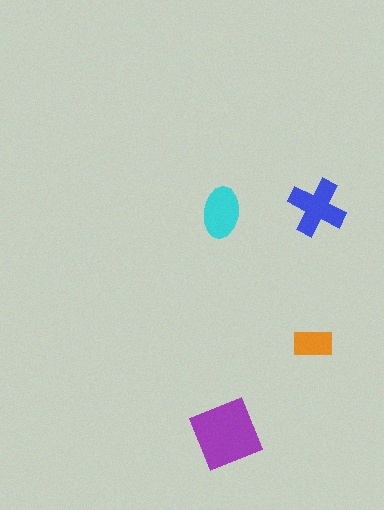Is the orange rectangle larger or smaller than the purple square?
Smaller.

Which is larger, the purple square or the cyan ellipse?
The purple square.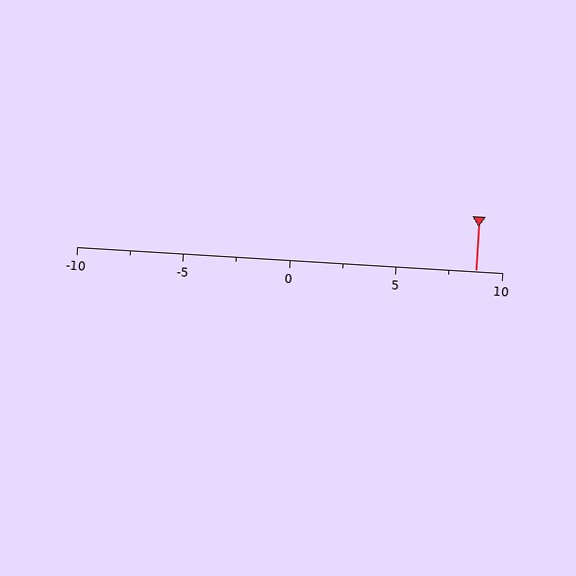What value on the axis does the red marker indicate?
The marker indicates approximately 8.8.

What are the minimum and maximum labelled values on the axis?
The axis runs from -10 to 10.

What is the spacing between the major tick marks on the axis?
The major ticks are spaced 5 apart.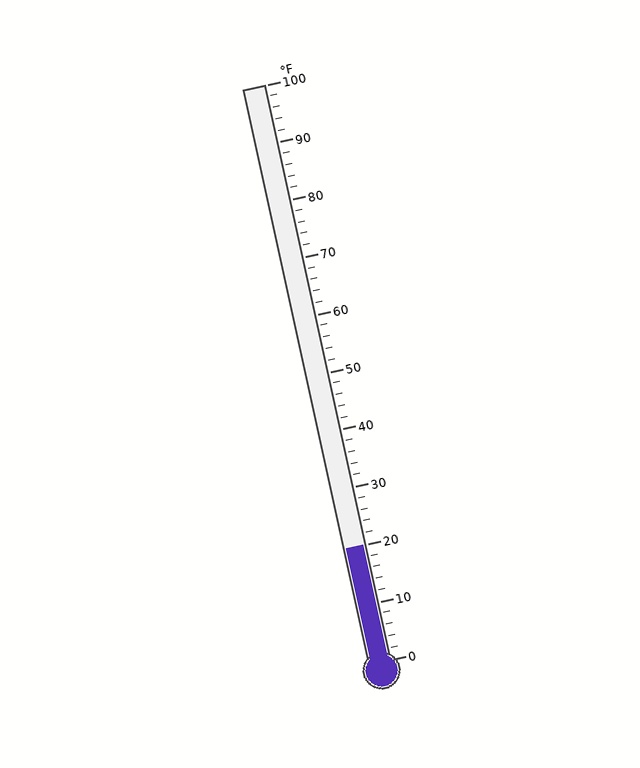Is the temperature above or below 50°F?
The temperature is below 50°F.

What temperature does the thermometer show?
The thermometer shows approximately 20°F.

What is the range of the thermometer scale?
The thermometer scale ranges from 0°F to 100°F.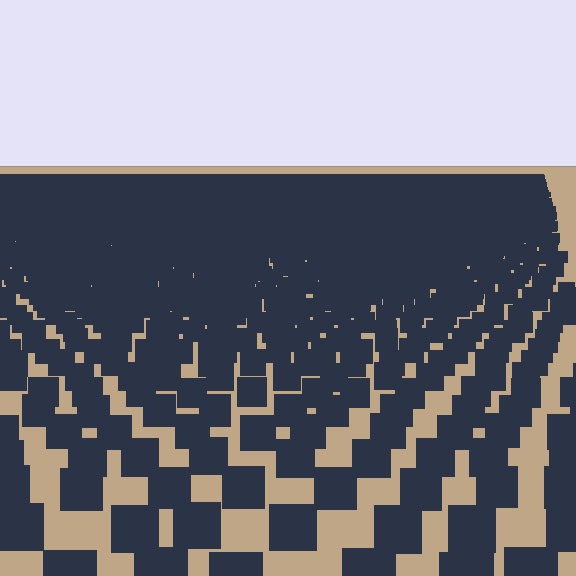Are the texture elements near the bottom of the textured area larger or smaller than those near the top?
Larger. Near the bottom, elements are closer to the viewer and appear at a bigger on-screen size.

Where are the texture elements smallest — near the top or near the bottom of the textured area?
Near the top.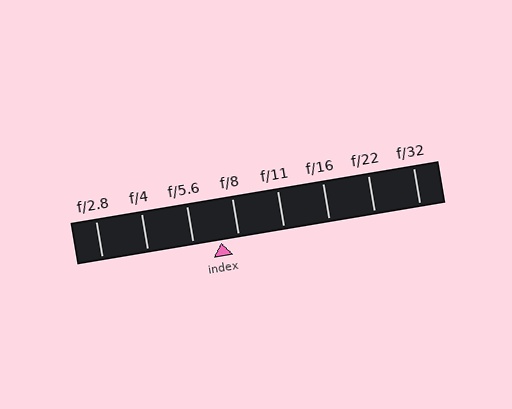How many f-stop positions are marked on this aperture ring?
There are 8 f-stop positions marked.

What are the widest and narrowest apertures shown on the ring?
The widest aperture shown is f/2.8 and the narrowest is f/32.